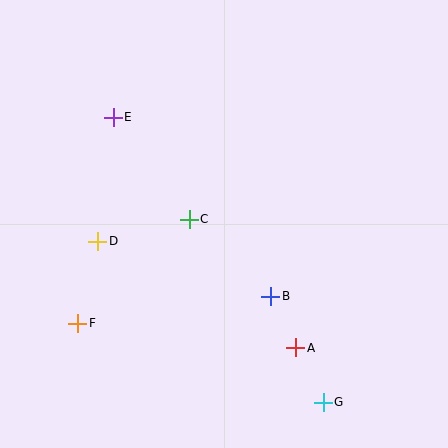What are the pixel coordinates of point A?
Point A is at (296, 348).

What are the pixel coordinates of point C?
Point C is at (189, 219).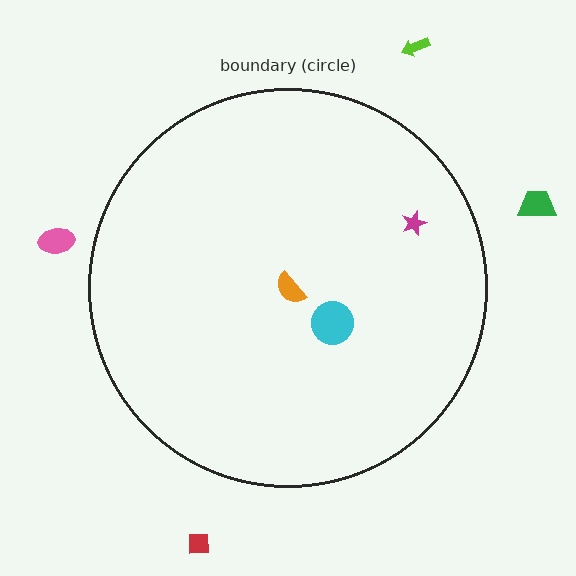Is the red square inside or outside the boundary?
Outside.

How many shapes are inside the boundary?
3 inside, 4 outside.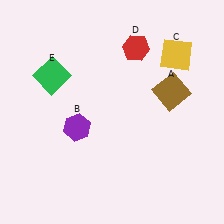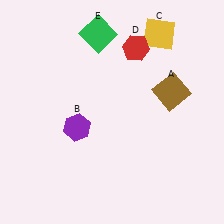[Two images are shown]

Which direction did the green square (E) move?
The green square (E) moved right.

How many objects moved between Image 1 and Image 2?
2 objects moved between the two images.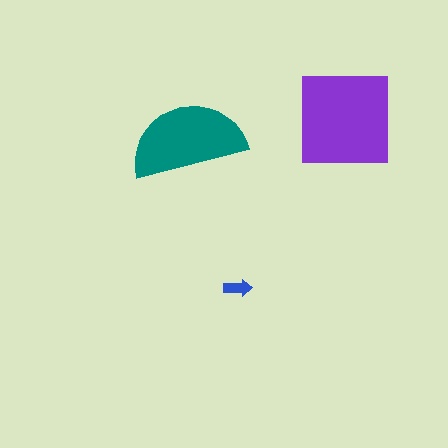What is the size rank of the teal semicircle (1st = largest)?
2nd.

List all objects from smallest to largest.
The blue arrow, the teal semicircle, the purple square.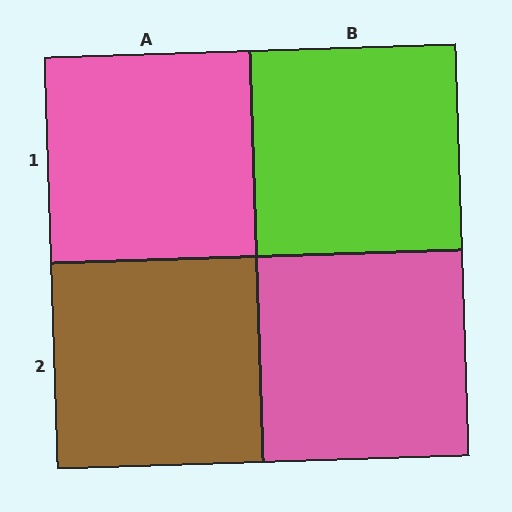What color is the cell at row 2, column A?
Brown.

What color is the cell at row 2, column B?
Pink.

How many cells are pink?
2 cells are pink.